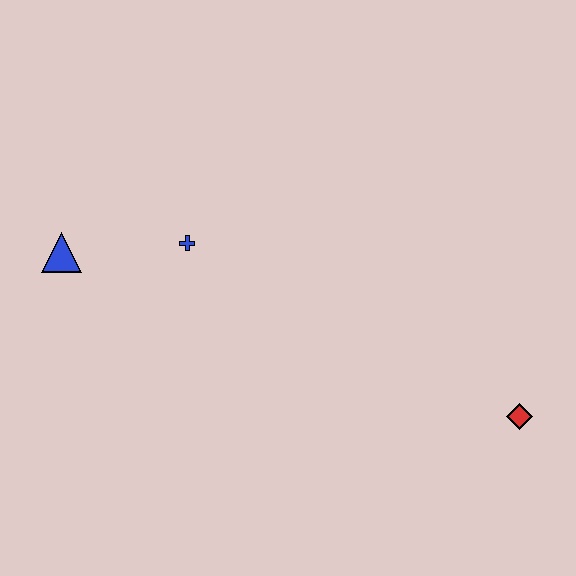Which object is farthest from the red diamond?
The blue triangle is farthest from the red diamond.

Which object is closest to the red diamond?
The blue cross is closest to the red diamond.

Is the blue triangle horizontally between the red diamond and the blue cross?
No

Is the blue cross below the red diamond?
No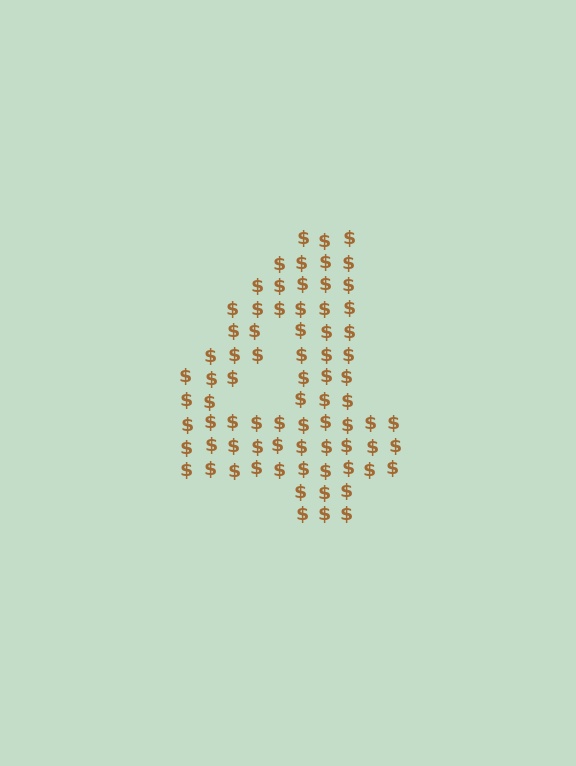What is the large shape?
The large shape is the digit 4.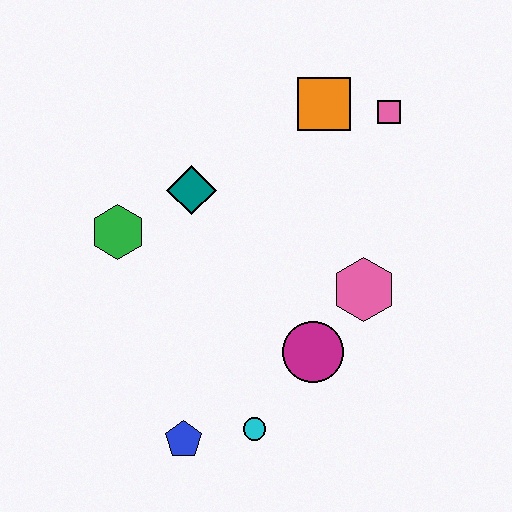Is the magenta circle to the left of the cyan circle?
No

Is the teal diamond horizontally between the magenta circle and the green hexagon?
Yes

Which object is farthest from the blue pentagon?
The pink square is farthest from the blue pentagon.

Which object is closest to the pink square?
The orange square is closest to the pink square.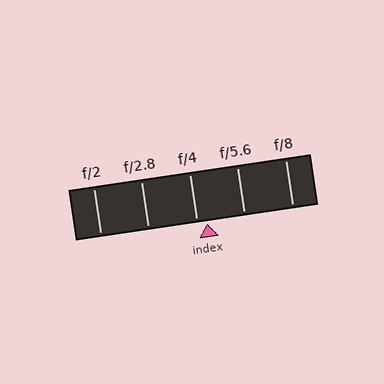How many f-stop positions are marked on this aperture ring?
There are 5 f-stop positions marked.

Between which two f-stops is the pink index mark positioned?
The index mark is between f/4 and f/5.6.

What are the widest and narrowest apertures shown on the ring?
The widest aperture shown is f/2 and the narrowest is f/8.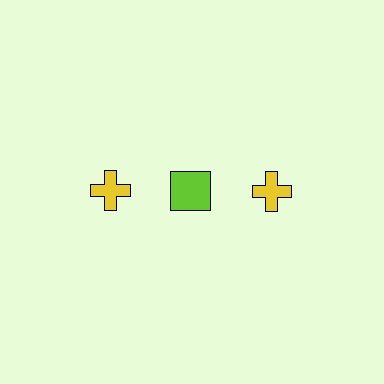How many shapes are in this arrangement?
There are 3 shapes arranged in a grid pattern.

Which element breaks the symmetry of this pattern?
The lime square in the top row, second from left column breaks the symmetry. All other shapes are yellow crosses.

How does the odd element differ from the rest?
It differs in both color (lime instead of yellow) and shape (square instead of cross).